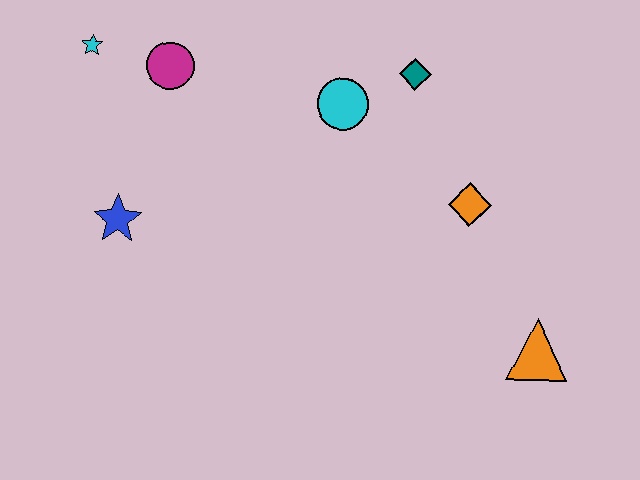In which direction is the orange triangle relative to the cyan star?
The orange triangle is to the right of the cyan star.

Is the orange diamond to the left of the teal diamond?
No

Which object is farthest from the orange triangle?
The cyan star is farthest from the orange triangle.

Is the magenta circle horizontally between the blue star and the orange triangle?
Yes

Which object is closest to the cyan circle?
The teal diamond is closest to the cyan circle.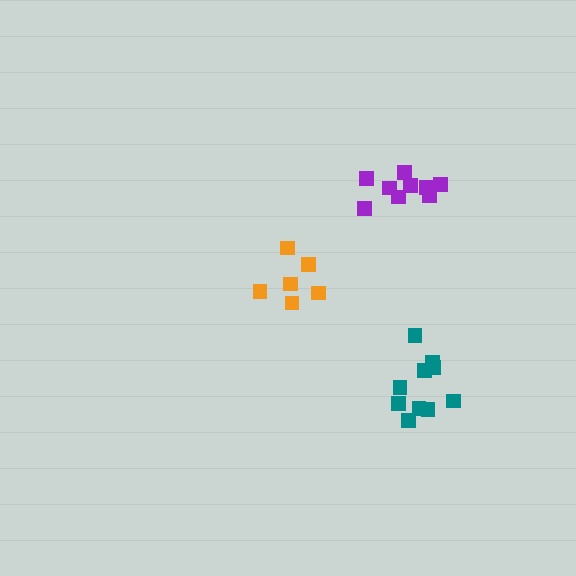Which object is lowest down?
The teal cluster is bottommost.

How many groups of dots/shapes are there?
There are 3 groups.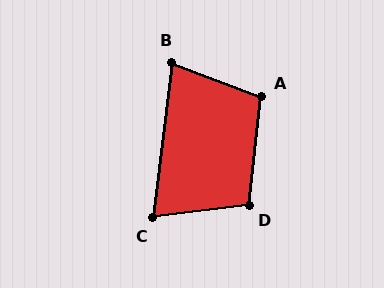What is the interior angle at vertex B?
Approximately 76 degrees (acute).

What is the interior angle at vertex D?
Approximately 104 degrees (obtuse).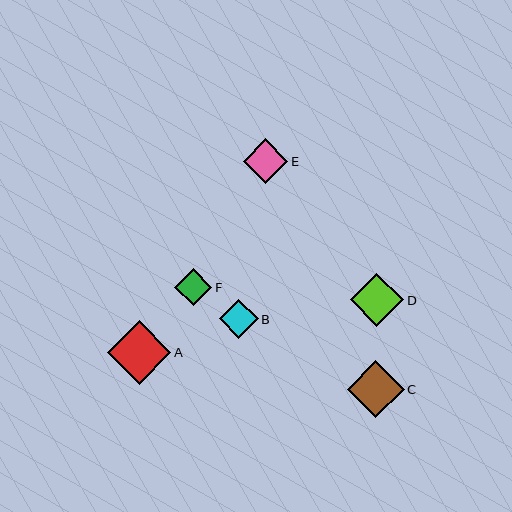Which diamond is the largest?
Diamond A is the largest with a size of approximately 64 pixels.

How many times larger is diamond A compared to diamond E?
Diamond A is approximately 1.4 times the size of diamond E.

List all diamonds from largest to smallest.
From largest to smallest: A, C, D, E, B, F.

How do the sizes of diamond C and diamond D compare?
Diamond C and diamond D are approximately the same size.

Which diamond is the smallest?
Diamond F is the smallest with a size of approximately 38 pixels.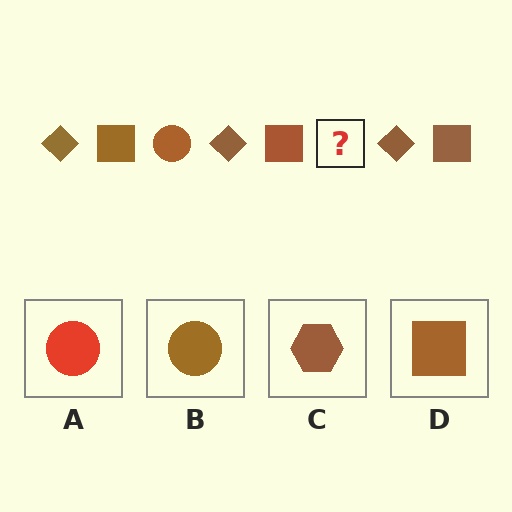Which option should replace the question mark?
Option B.